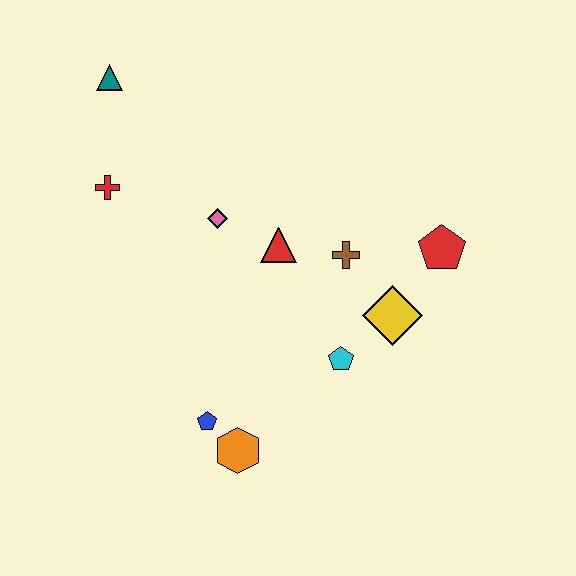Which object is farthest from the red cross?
The red pentagon is farthest from the red cross.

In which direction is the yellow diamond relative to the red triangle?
The yellow diamond is to the right of the red triangle.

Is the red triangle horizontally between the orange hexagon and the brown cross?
Yes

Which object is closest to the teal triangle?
The red cross is closest to the teal triangle.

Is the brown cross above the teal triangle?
No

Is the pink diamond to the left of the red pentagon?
Yes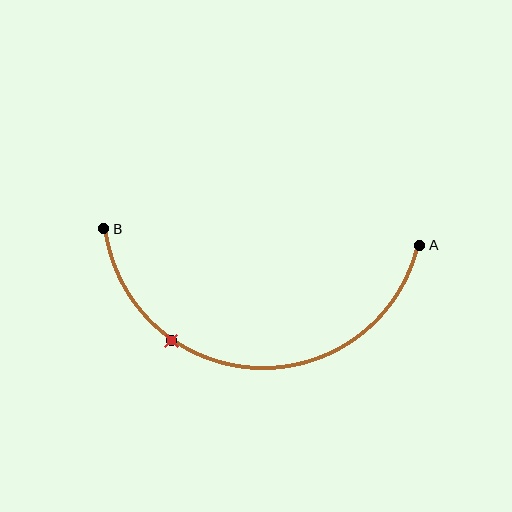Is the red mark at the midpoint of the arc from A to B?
No. The red mark lies on the arc but is closer to endpoint B. The arc midpoint would be at the point on the curve equidistant along the arc from both A and B.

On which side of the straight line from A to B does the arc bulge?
The arc bulges below the straight line connecting A and B.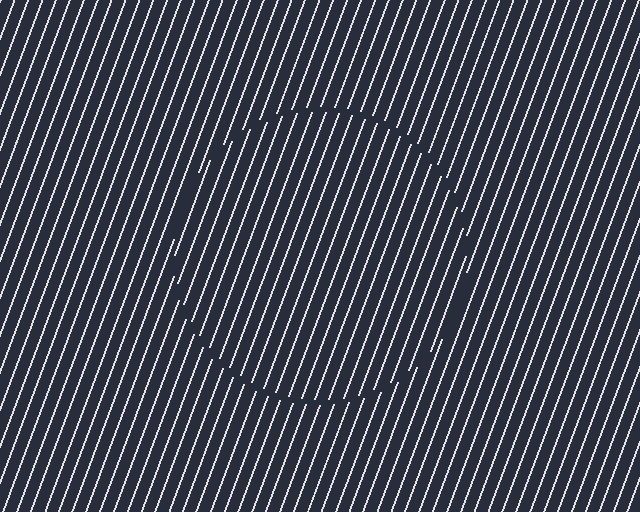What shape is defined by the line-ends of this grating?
An illusory circle. The interior of the shape contains the same grating, shifted by half a period — the contour is defined by the phase discontinuity where line-ends from the inner and outer gratings abut.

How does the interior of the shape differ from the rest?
The interior of the shape contains the same grating, shifted by half a period — the contour is defined by the phase discontinuity where line-ends from the inner and outer gratings abut.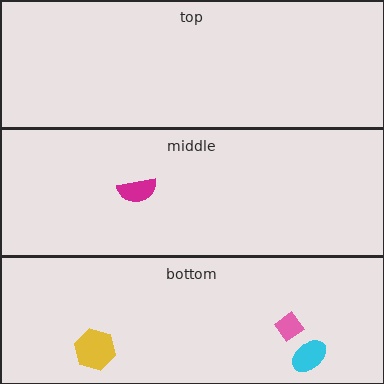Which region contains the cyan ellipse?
The bottom region.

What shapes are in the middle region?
The magenta semicircle.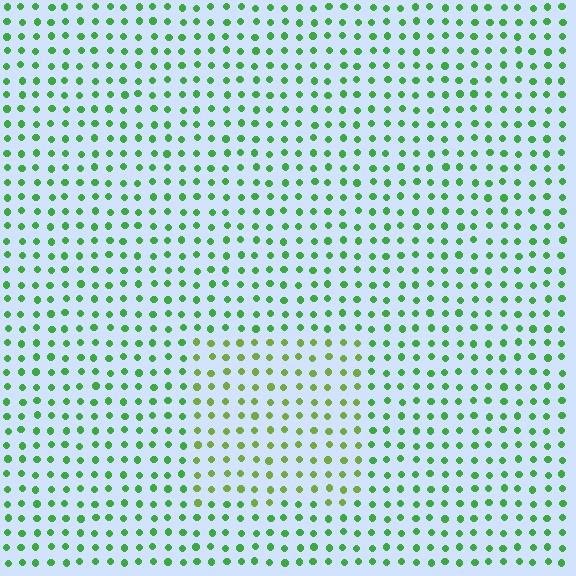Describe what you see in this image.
The image is filled with small green elements in a uniform arrangement. A rectangle-shaped region is visible where the elements are tinted to a slightly different hue, forming a subtle color boundary.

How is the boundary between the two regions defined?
The boundary is defined purely by a slight shift in hue (about 31 degrees). Spacing, size, and orientation are identical on both sides.